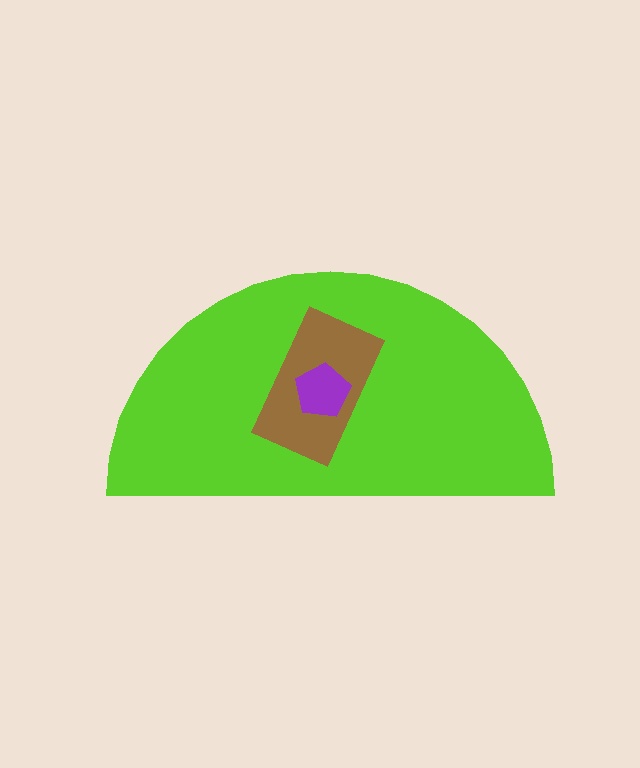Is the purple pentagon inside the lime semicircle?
Yes.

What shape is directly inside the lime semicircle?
The brown rectangle.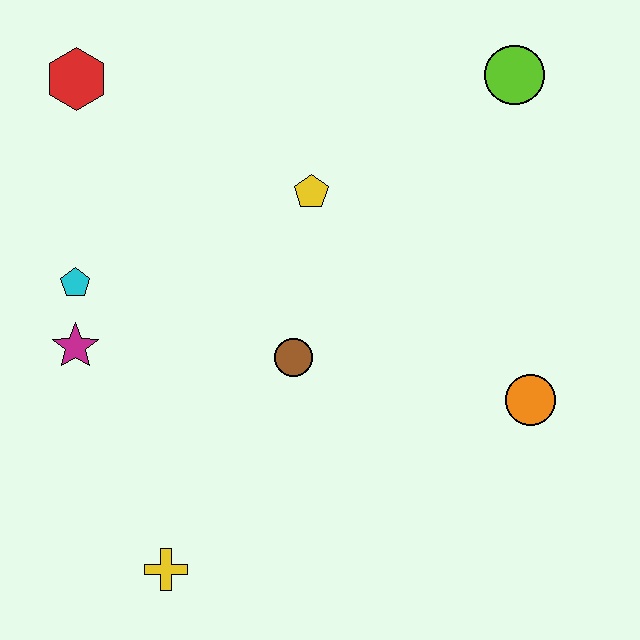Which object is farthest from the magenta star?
The lime circle is farthest from the magenta star.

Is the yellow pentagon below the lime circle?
Yes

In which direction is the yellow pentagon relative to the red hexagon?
The yellow pentagon is to the right of the red hexagon.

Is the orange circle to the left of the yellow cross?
No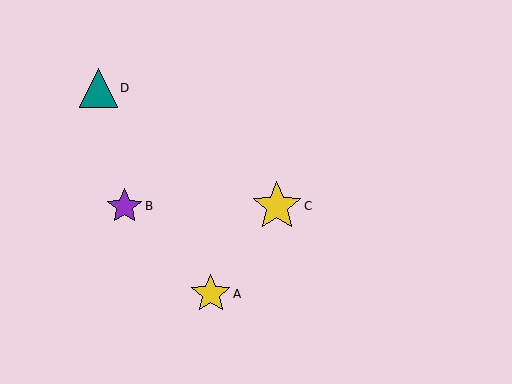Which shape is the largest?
The yellow star (labeled C) is the largest.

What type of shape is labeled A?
Shape A is a yellow star.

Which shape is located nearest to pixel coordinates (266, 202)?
The yellow star (labeled C) at (277, 206) is nearest to that location.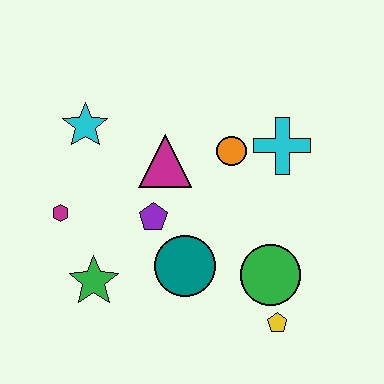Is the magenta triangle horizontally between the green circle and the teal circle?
No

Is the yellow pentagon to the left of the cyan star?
No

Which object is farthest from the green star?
The cyan cross is farthest from the green star.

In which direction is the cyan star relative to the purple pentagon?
The cyan star is above the purple pentagon.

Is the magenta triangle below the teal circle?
No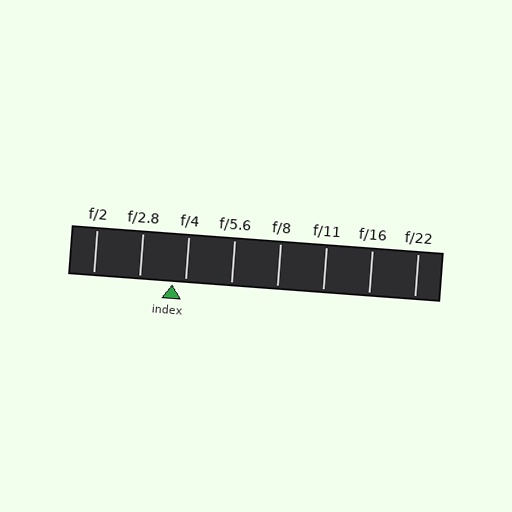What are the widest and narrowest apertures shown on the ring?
The widest aperture shown is f/2 and the narrowest is f/22.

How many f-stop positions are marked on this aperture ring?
There are 8 f-stop positions marked.